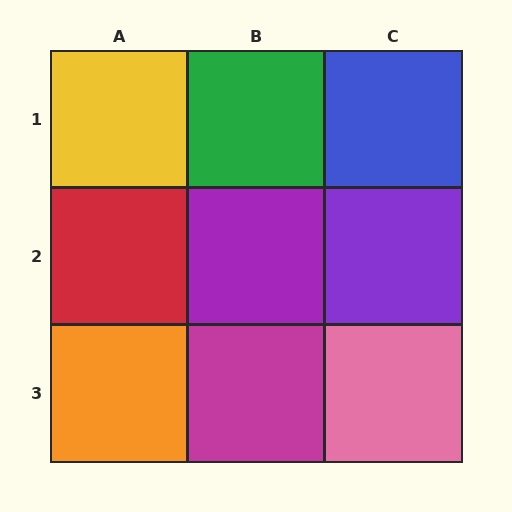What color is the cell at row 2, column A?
Red.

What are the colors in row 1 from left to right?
Yellow, green, blue.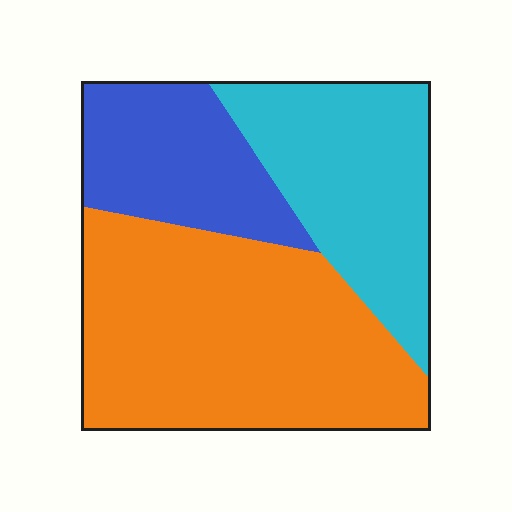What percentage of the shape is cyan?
Cyan covers roughly 30% of the shape.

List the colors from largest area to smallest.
From largest to smallest: orange, cyan, blue.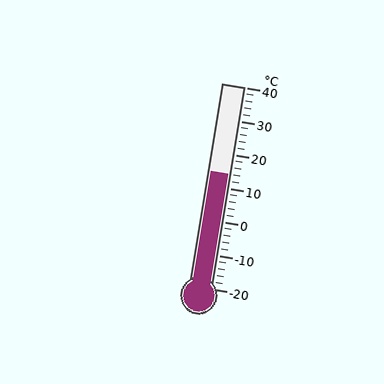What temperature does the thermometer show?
The thermometer shows approximately 14°C.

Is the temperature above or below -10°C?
The temperature is above -10°C.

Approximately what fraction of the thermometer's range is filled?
The thermometer is filled to approximately 55% of its range.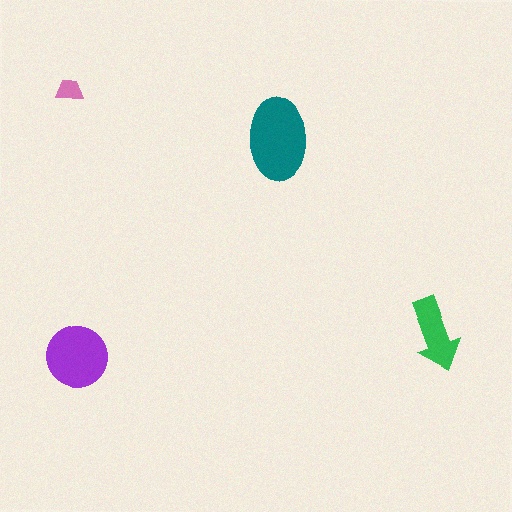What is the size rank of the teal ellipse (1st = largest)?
1st.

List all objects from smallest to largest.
The pink trapezoid, the green arrow, the purple circle, the teal ellipse.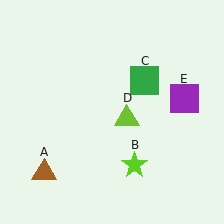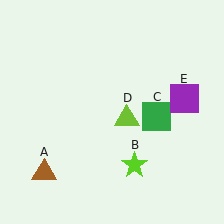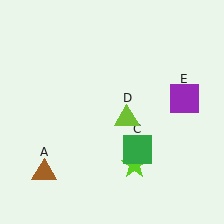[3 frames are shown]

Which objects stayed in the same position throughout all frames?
Brown triangle (object A) and lime star (object B) and lime triangle (object D) and purple square (object E) remained stationary.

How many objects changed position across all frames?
1 object changed position: green square (object C).